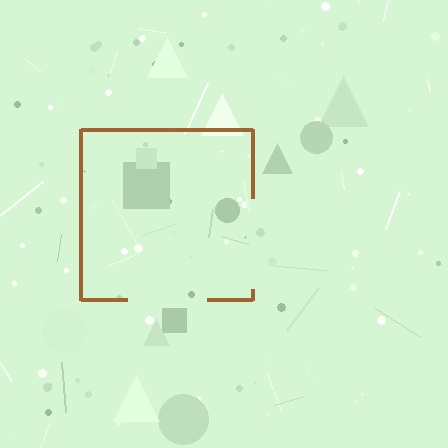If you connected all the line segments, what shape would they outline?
They would outline a square.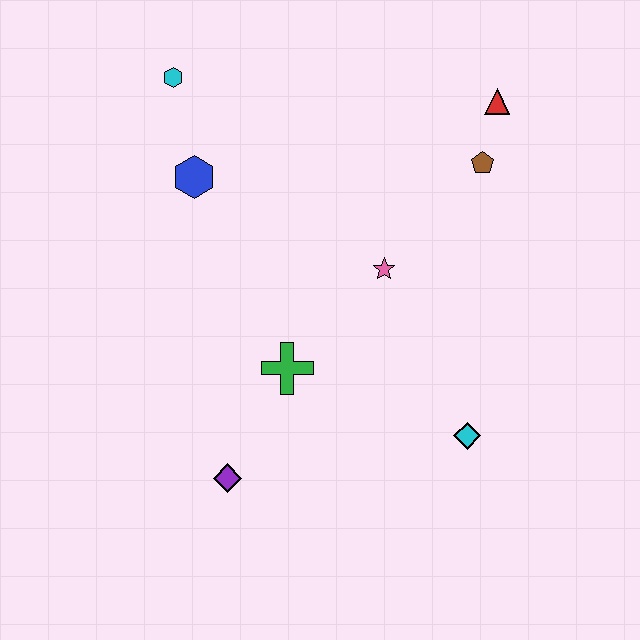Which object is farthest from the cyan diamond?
The cyan hexagon is farthest from the cyan diamond.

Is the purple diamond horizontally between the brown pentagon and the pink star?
No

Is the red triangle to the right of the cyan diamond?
Yes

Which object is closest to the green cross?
The purple diamond is closest to the green cross.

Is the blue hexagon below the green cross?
No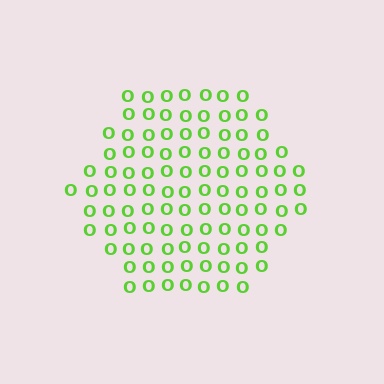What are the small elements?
The small elements are letter O's.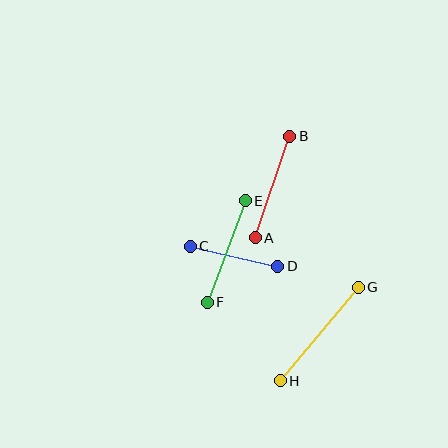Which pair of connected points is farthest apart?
Points G and H are farthest apart.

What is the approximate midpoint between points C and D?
The midpoint is at approximately (234, 256) pixels.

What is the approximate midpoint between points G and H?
The midpoint is at approximately (319, 334) pixels.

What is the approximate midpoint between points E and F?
The midpoint is at approximately (226, 251) pixels.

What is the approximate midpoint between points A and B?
The midpoint is at approximately (273, 187) pixels.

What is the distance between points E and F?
The distance is approximately 109 pixels.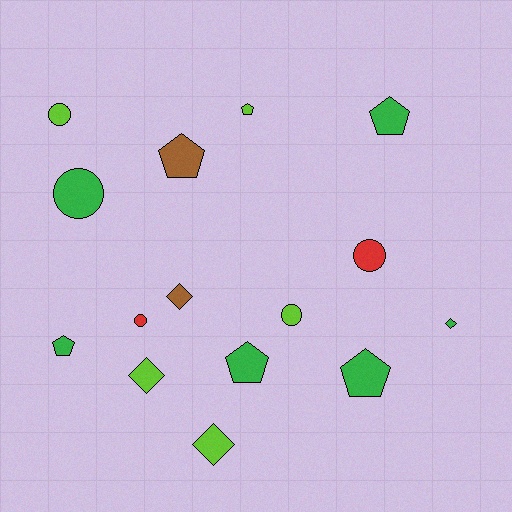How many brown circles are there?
There are no brown circles.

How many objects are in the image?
There are 15 objects.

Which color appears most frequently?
Green, with 6 objects.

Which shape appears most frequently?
Pentagon, with 6 objects.